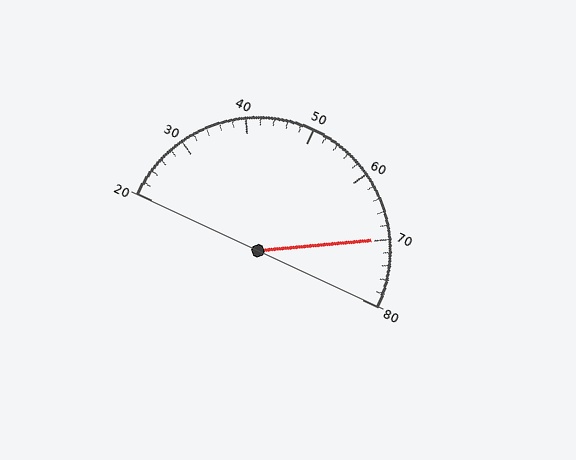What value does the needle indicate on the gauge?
The needle indicates approximately 70.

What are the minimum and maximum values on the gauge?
The gauge ranges from 20 to 80.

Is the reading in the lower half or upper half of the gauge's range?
The reading is in the upper half of the range (20 to 80).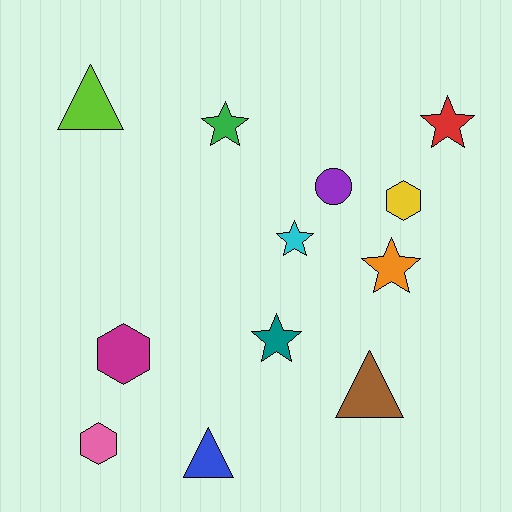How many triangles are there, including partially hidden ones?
There are 3 triangles.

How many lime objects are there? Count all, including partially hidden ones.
There is 1 lime object.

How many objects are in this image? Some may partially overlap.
There are 12 objects.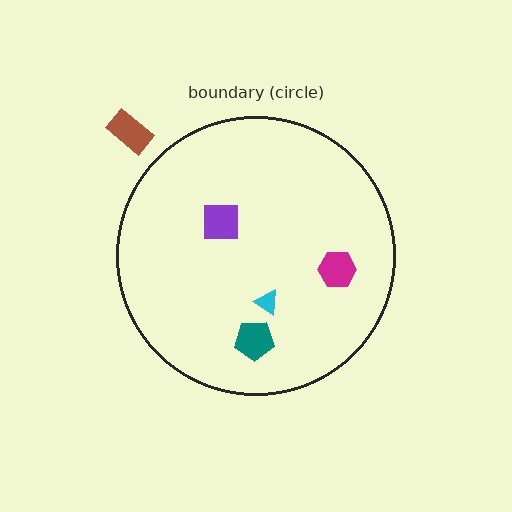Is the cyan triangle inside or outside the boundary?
Inside.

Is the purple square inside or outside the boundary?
Inside.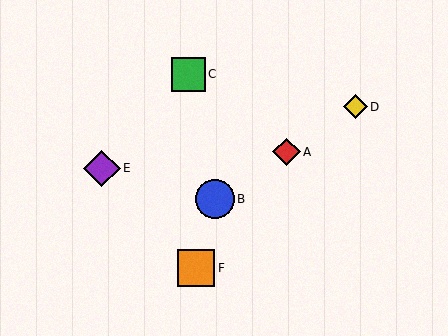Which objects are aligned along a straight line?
Objects A, B, D are aligned along a straight line.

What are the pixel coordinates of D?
Object D is at (355, 107).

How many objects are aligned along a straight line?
3 objects (A, B, D) are aligned along a straight line.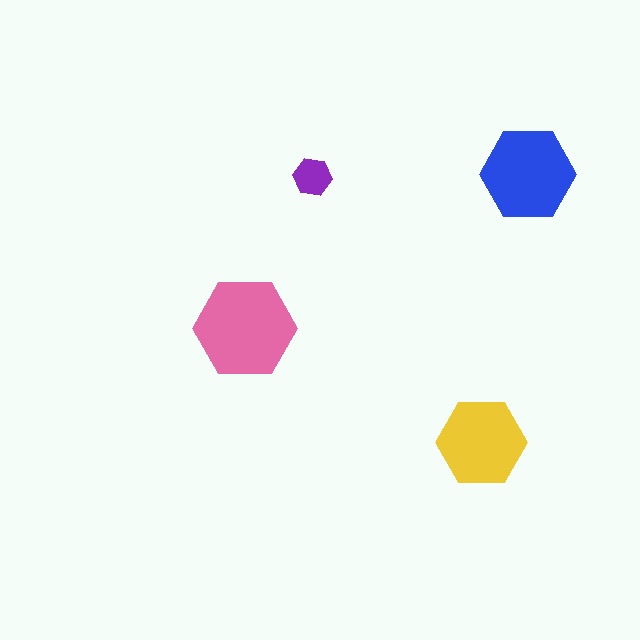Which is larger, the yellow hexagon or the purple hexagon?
The yellow one.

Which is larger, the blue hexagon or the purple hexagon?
The blue one.